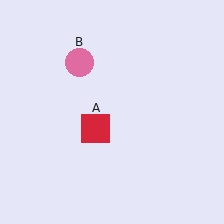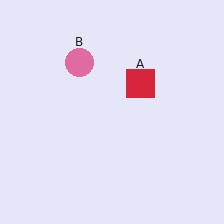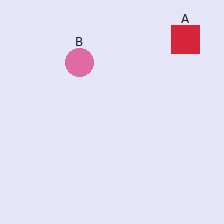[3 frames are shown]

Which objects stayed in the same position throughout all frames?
Pink circle (object B) remained stationary.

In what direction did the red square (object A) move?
The red square (object A) moved up and to the right.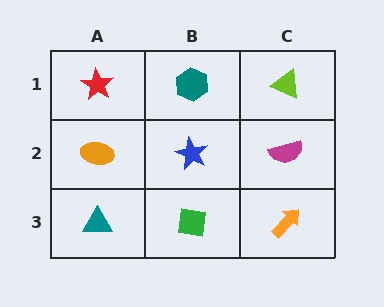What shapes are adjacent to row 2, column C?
A lime triangle (row 1, column C), an orange arrow (row 3, column C), a blue star (row 2, column B).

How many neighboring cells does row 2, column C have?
3.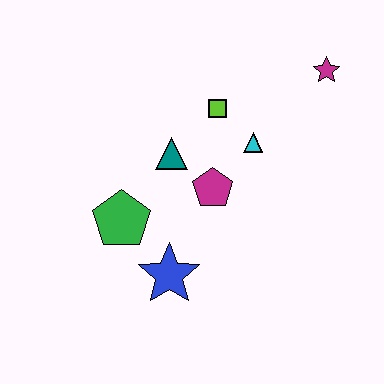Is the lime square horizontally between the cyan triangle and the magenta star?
No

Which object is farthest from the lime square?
The blue star is farthest from the lime square.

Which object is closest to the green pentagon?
The blue star is closest to the green pentagon.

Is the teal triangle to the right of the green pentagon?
Yes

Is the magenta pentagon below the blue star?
No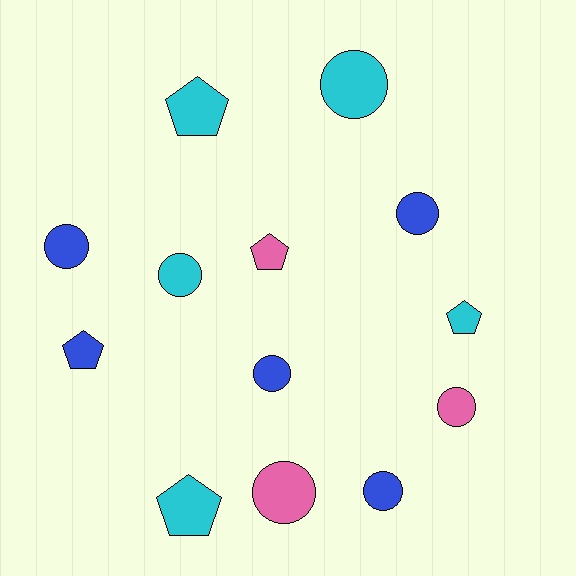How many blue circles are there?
There are 4 blue circles.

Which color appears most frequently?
Blue, with 5 objects.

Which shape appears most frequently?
Circle, with 8 objects.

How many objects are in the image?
There are 13 objects.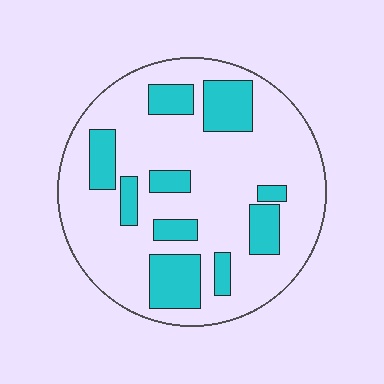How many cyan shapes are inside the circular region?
10.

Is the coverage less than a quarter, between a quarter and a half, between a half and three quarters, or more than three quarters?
Less than a quarter.